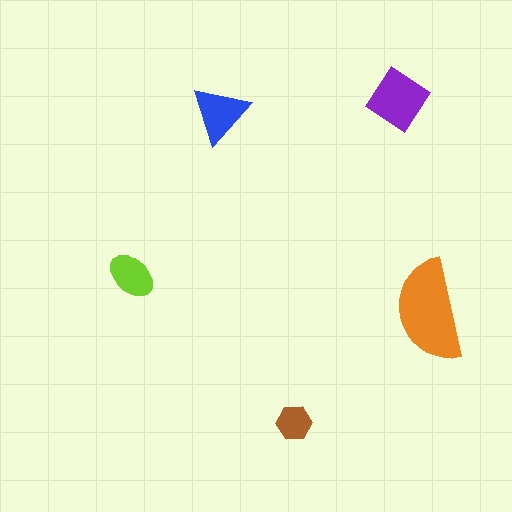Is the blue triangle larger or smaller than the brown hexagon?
Larger.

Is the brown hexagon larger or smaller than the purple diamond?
Smaller.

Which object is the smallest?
The brown hexagon.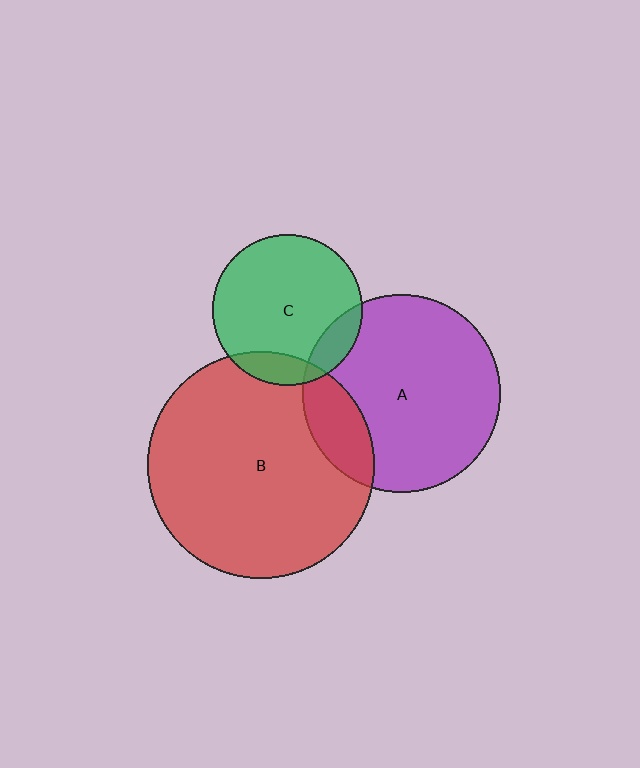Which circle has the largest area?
Circle B (red).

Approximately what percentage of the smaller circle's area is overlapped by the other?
Approximately 15%.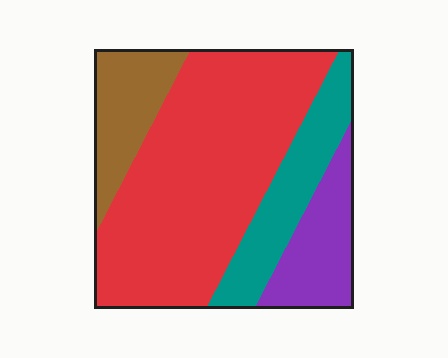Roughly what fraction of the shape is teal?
Teal covers 17% of the shape.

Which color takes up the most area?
Red, at roughly 55%.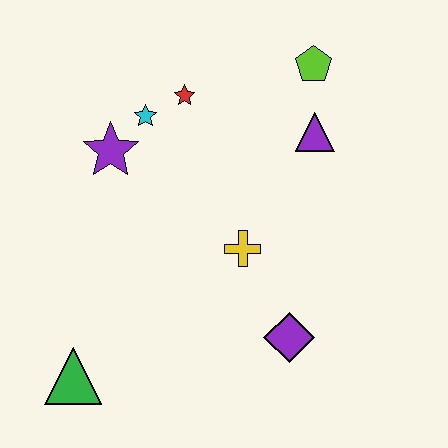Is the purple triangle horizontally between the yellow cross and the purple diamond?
No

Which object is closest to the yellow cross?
The purple diamond is closest to the yellow cross.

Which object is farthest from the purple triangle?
The green triangle is farthest from the purple triangle.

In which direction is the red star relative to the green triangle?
The red star is above the green triangle.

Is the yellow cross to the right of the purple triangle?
No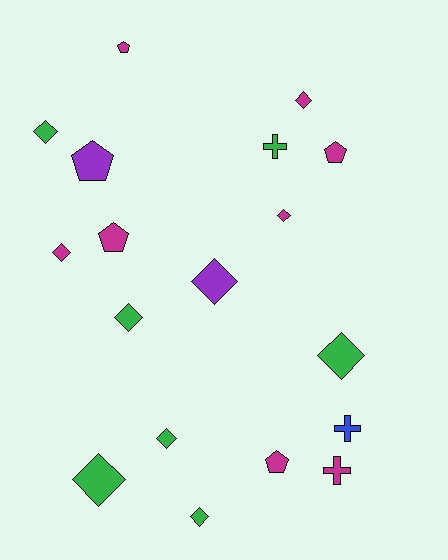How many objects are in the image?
There are 18 objects.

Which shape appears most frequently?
Diamond, with 10 objects.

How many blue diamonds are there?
There are no blue diamonds.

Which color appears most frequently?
Magenta, with 8 objects.